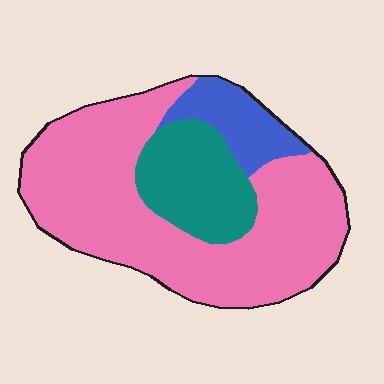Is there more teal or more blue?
Teal.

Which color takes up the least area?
Blue, at roughly 10%.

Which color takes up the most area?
Pink, at roughly 70%.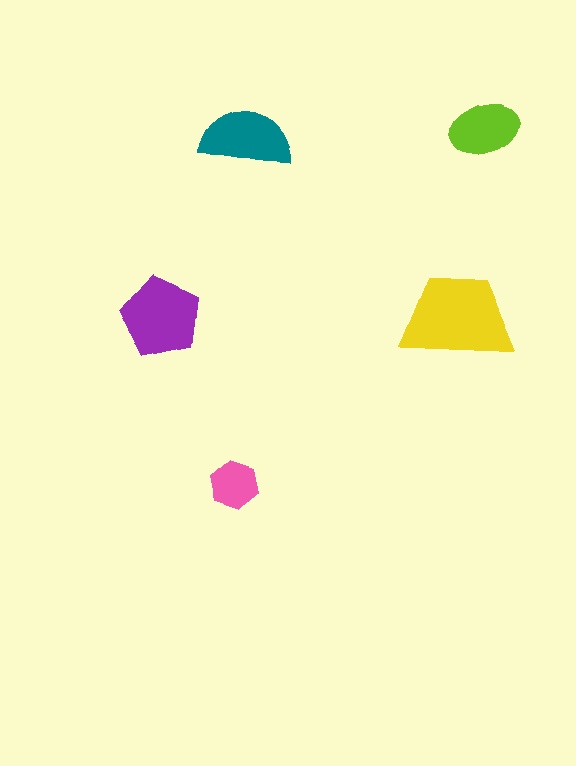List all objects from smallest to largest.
The pink hexagon, the lime ellipse, the teal semicircle, the purple pentagon, the yellow trapezoid.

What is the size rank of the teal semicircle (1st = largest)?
3rd.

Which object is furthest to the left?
The purple pentagon is leftmost.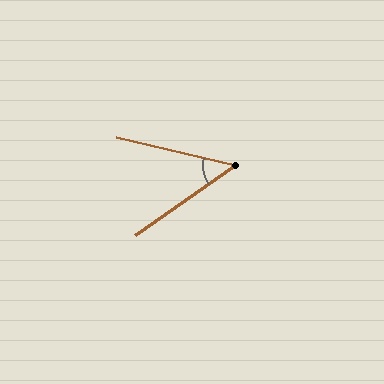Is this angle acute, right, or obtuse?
It is acute.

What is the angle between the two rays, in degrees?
Approximately 48 degrees.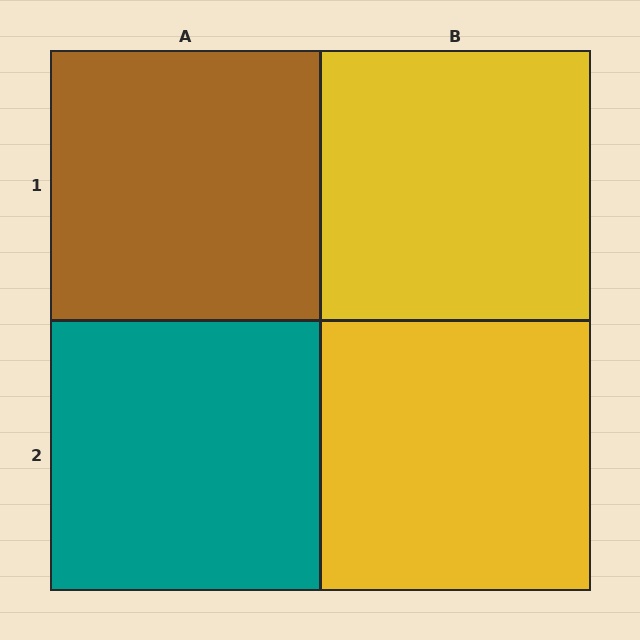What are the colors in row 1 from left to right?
Brown, yellow.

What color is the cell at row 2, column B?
Yellow.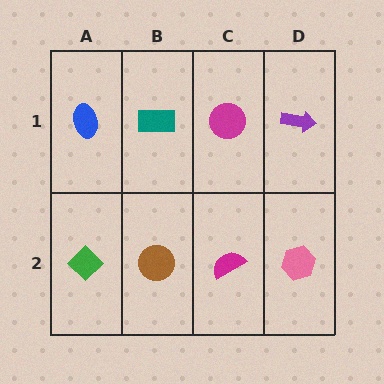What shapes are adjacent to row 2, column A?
A blue ellipse (row 1, column A), a brown circle (row 2, column B).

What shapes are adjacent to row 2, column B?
A teal rectangle (row 1, column B), a green diamond (row 2, column A), a magenta semicircle (row 2, column C).